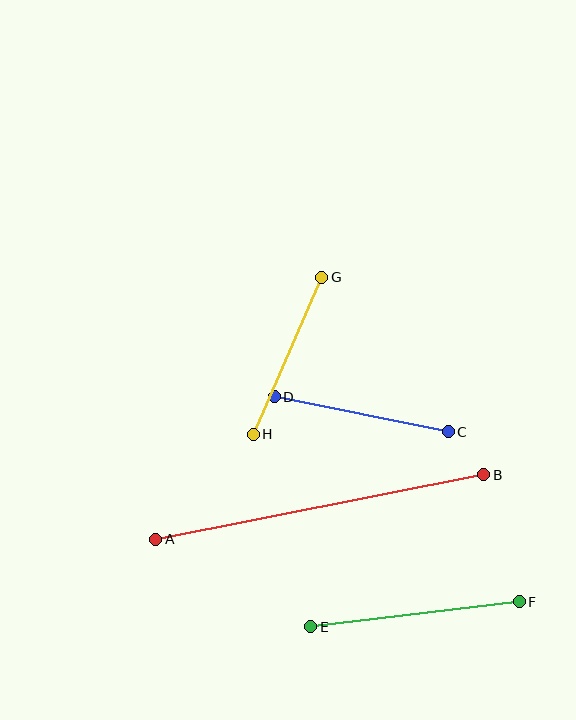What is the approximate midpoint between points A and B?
The midpoint is at approximately (320, 507) pixels.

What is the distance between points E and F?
The distance is approximately 210 pixels.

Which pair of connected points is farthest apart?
Points A and B are farthest apart.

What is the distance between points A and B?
The distance is approximately 334 pixels.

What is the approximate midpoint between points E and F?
The midpoint is at approximately (415, 614) pixels.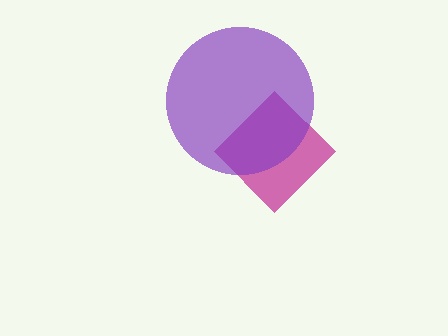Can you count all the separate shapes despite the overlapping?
Yes, there are 2 separate shapes.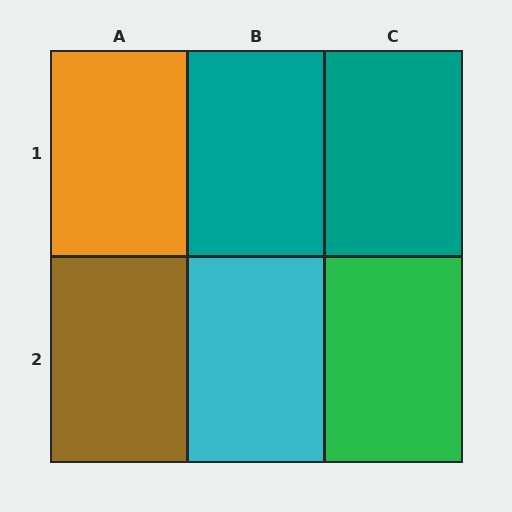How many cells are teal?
2 cells are teal.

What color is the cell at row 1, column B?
Teal.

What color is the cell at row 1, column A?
Orange.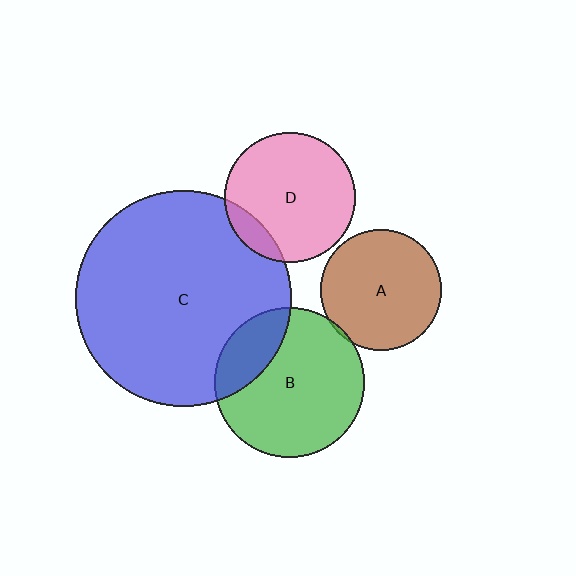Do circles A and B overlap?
Yes.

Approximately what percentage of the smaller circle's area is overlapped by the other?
Approximately 5%.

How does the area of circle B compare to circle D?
Approximately 1.3 times.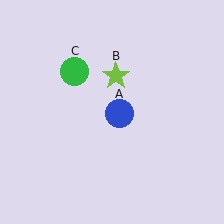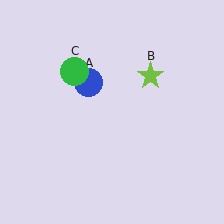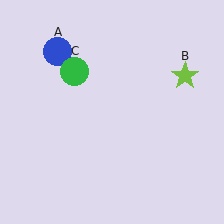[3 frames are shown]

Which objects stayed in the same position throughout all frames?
Green circle (object C) remained stationary.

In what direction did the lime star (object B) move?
The lime star (object B) moved right.